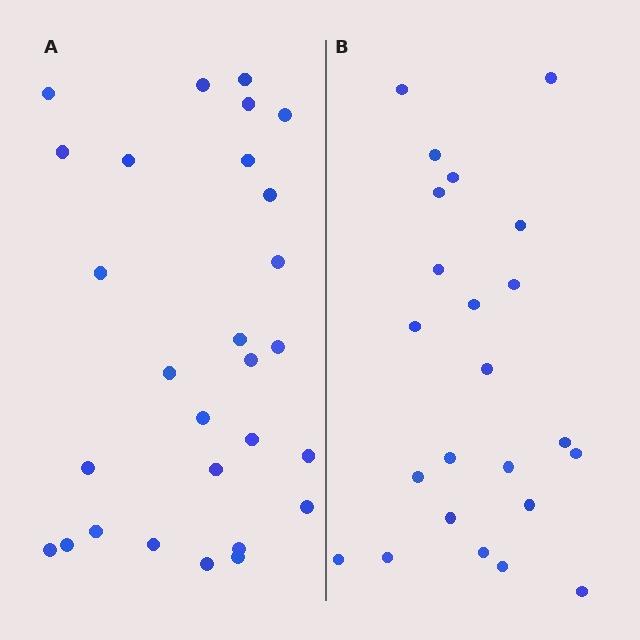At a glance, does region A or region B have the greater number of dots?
Region A (the left region) has more dots.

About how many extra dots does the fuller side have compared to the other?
Region A has about 5 more dots than region B.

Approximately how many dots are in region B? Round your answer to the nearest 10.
About 20 dots. (The exact count is 23, which rounds to 20.)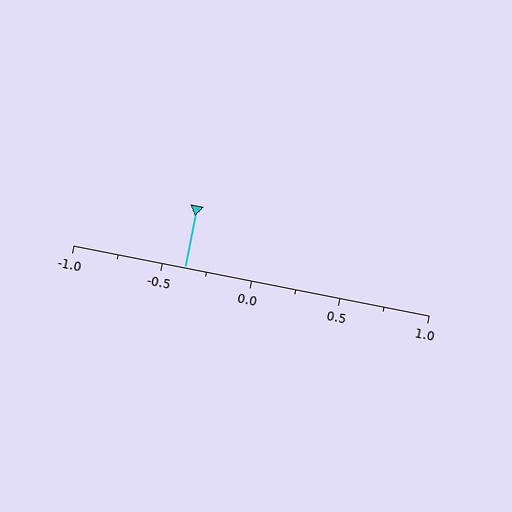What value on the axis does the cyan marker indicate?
The marker indicates approximately -0.38.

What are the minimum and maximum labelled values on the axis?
The axis runs from -1.0 to 1.0.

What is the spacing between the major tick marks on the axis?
The major ticks are spaced 0.5 apart.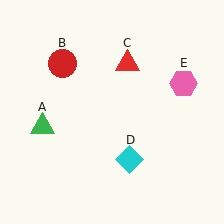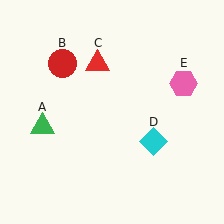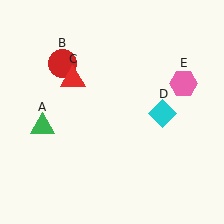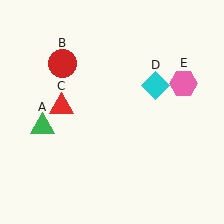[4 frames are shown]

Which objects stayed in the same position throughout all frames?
Green triangle (object A) and red circle (object B) and pink hexagon (object E) remained stationary.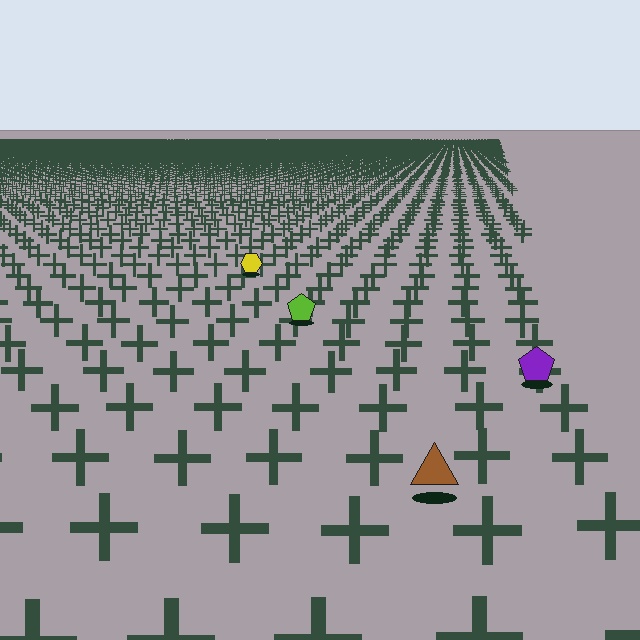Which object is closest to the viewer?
The brown triangle is closest. The texture marks near it are larger and more spread out.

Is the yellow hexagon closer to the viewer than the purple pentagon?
No. The purple pentagon is closer — you can tell from the texture gradient: the ground texture is coarser near it.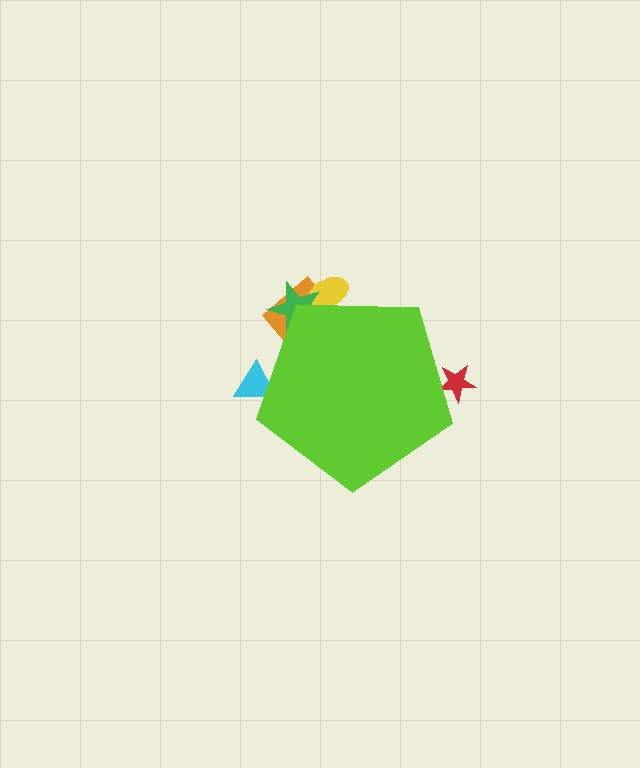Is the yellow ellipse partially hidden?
Yes, the yellow ellipse is partially hidden behind the lime pentagon.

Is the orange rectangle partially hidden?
Yes, the orange rectangle is partially hidden behind the lime pentagon.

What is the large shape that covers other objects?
A lime pentagon.